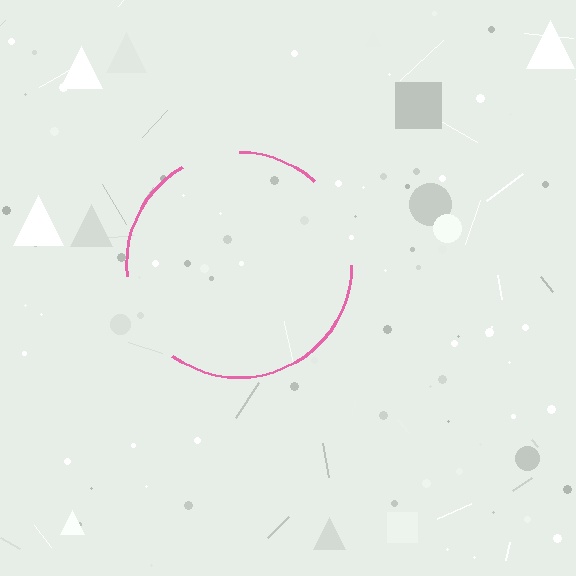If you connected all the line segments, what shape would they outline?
They would outline a circle.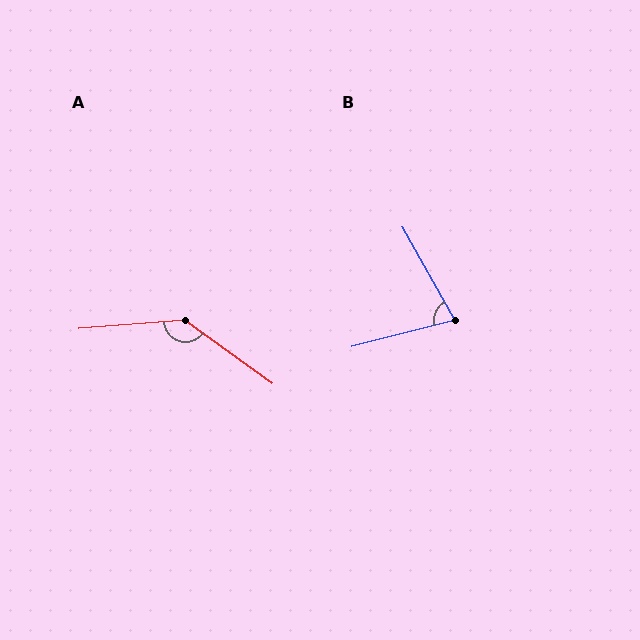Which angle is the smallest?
B, at approximately 75 degrees.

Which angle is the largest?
A, at approximately 139 degrees.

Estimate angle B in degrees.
Approximately 75 degrees.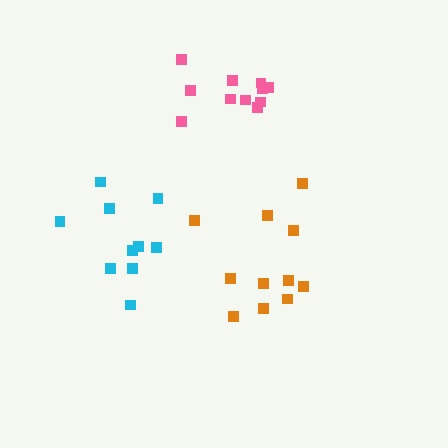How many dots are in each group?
Group 1: 10 dots, Group 2: 11 dots, Group 3: 11 dots (32 total).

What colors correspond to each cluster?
The clusters are colored: cyan, pink, orange.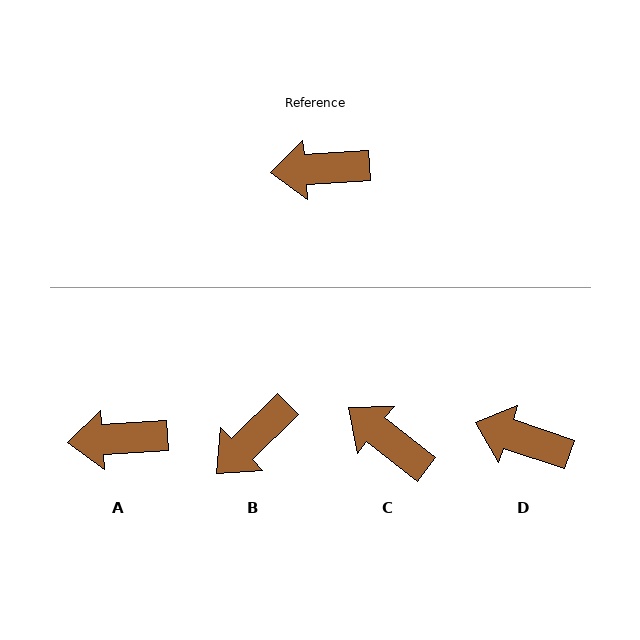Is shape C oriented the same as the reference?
No, it is off by about 42 degrees.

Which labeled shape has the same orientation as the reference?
A.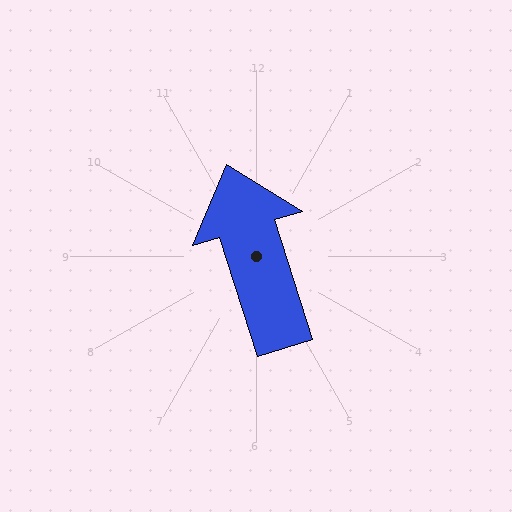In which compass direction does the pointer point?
North.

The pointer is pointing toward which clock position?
Roughly 11 o'clock.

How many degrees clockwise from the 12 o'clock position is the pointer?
Approximately 342 degrees.